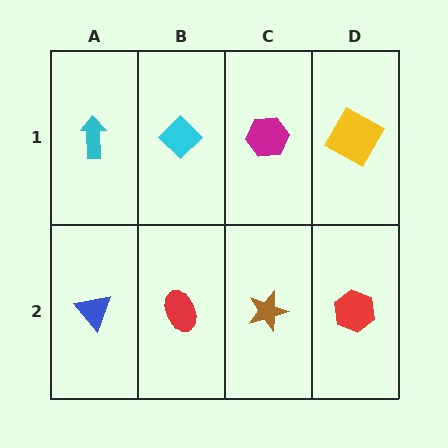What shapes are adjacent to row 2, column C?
A magenta hexagon (row 1, column C), a red ellipse (row 2, column B), a red hexagon (row 2, column D).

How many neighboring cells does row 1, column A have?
2.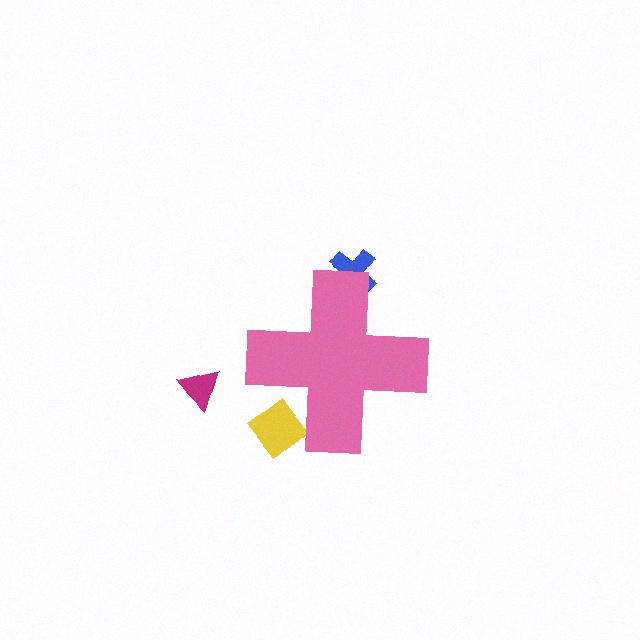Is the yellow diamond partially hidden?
Yes, the yellow diamond is partially hidden behind the pink cross.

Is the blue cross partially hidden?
Yes, the blue cross is partially hidden behind the pink cross.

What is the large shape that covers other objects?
A pink cross.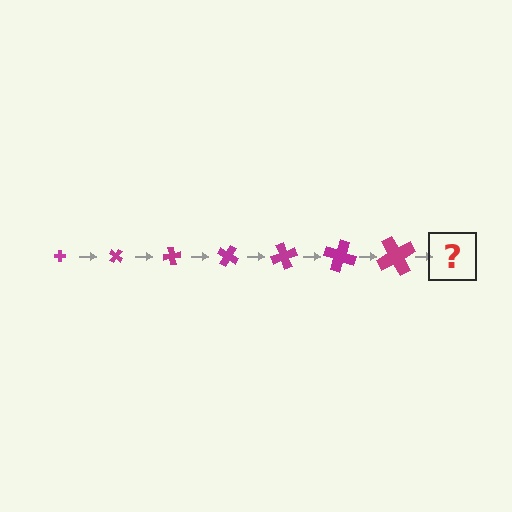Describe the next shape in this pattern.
It should be a cross, larger than the previous one and rotated 280 degrees from the start.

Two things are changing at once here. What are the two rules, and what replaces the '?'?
The two rules are that the cross grows larger each step and it rotates 40 degrees each step. The '?' should be a cross, larger than the previous one and rotated 280 degrees from the start.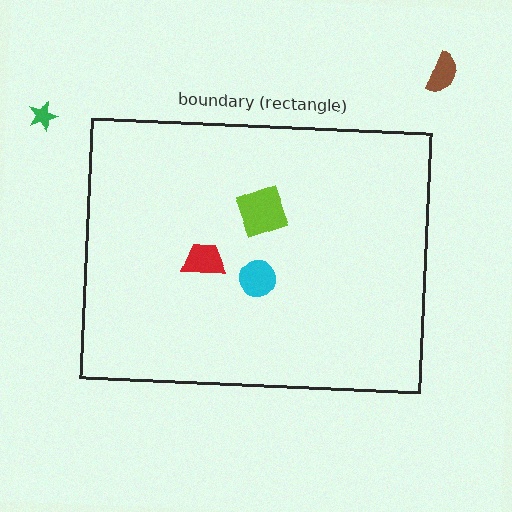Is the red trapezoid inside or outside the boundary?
Inside.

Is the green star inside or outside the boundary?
Outside.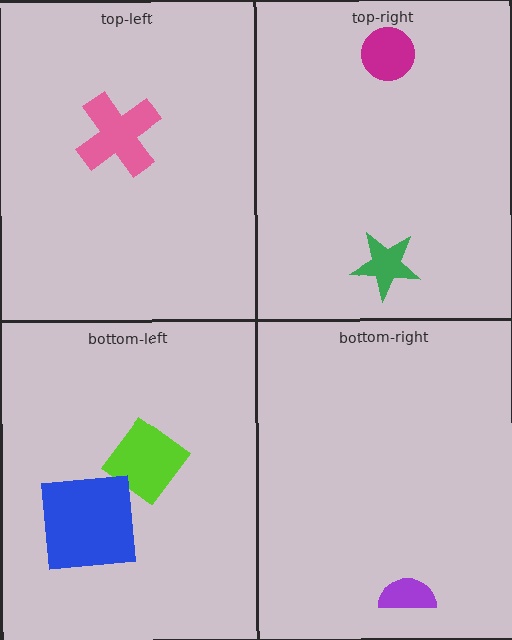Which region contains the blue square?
The bottom-left region.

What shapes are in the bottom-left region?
The lime diamond, the blue square.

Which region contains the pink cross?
The top-left region.